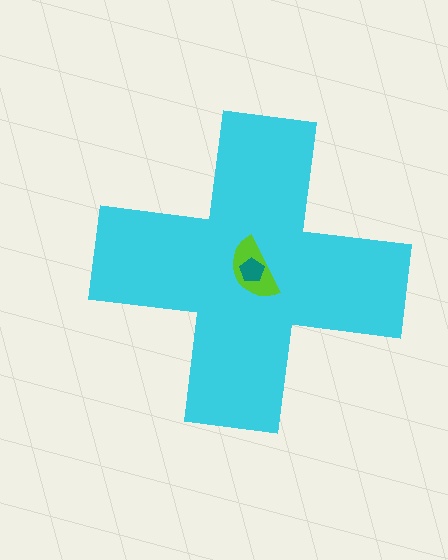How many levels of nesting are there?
3.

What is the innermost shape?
The teal pentagon.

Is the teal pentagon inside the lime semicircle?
Yes.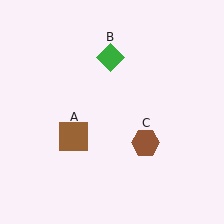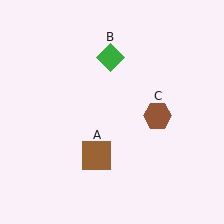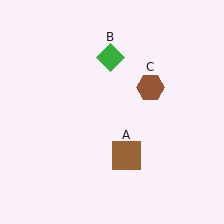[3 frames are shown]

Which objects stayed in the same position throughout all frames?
Green diamond (object B) remained stationary.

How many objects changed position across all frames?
2 objects changed position: brown square (object A), brown hexagon (object C).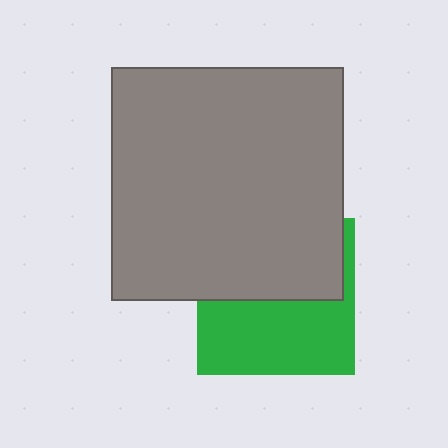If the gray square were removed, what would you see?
You would see the complete green square.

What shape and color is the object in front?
The object in front is a gray square.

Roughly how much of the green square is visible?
About half of it is visible (roughly 51%).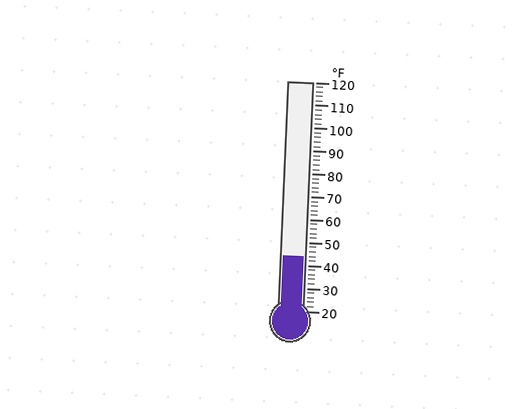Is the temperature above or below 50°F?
The temperature is below 50°F.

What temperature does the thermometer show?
The thermometer shows approximately 44°F.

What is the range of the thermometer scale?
The thermometer scale ranges from 20°F to 120°F.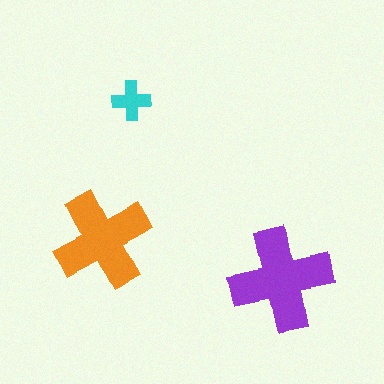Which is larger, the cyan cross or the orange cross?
The orange one.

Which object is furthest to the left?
The orange cross is leftmost.